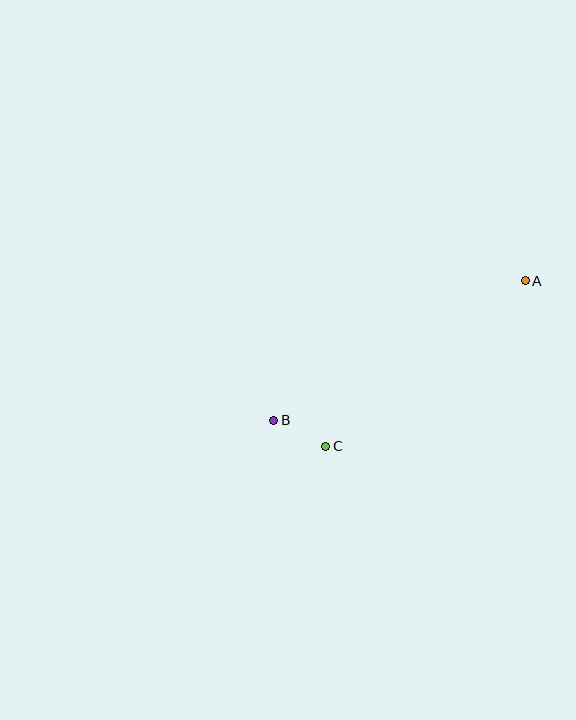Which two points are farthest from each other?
Points A and B are farthest from each other.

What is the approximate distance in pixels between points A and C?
The distance between A and C is approximately 259 pixels.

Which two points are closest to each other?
Points B and C are closest to each other.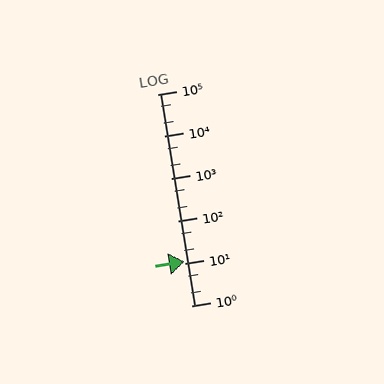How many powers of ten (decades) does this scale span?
The scale spans 5 decades, from 1 to 100000.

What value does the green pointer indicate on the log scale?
The pointer indicates approximately 11.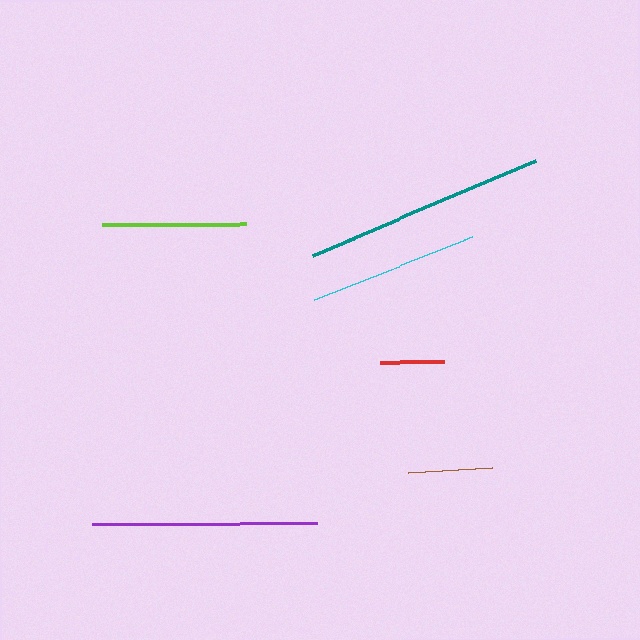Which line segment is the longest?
The teal line is the longest at approximately 242 pixels.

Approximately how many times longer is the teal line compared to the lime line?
The teal line is approximately 1.7 times the length of the lime line.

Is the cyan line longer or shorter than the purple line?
The purple line is longer than the cyan line.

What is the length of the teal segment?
The teal segment is approximately 242 pixels long.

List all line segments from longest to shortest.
From longest to shortest: teal, purple, cyan, lime, brown, red.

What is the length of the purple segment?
The purple segment is approximately 225 pixels long.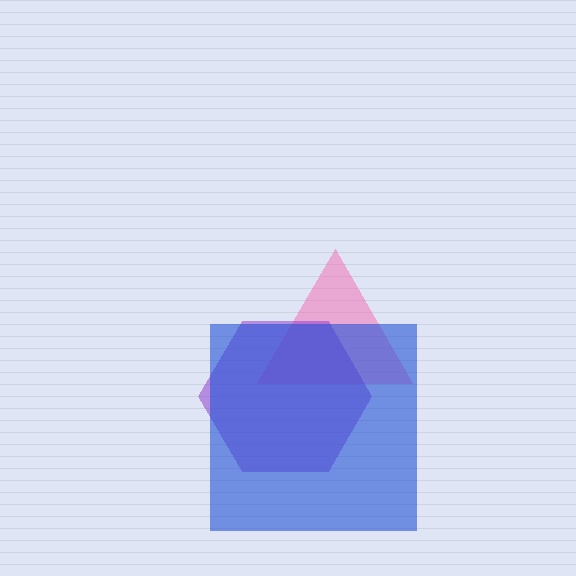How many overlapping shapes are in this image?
There are 3 overlapping shapes in the image.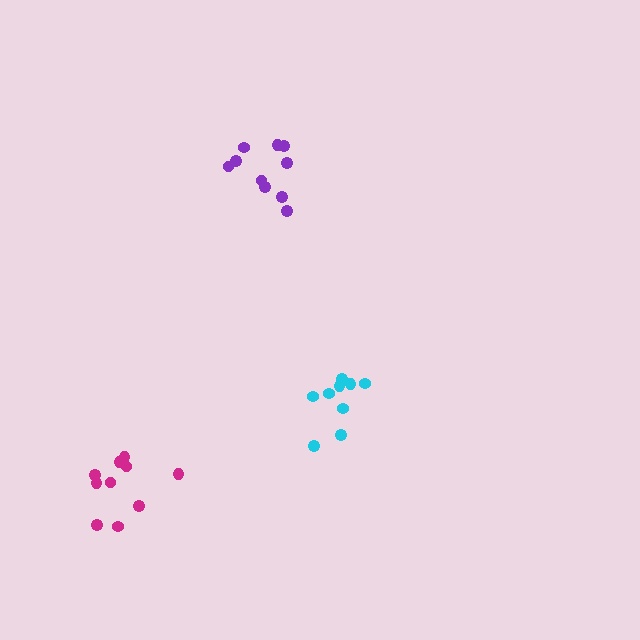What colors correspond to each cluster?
The clusters are colored: cyan, purple, magenta.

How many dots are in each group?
Group 1: 9 dots, Group 2: 10 dots, Group 3: 10 dots (29 total).